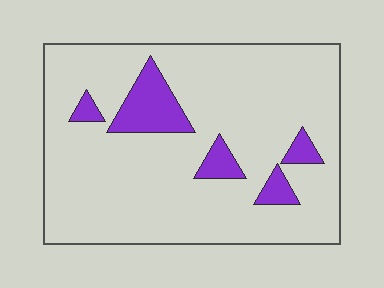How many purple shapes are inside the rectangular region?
5.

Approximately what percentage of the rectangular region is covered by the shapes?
Approximately 10%.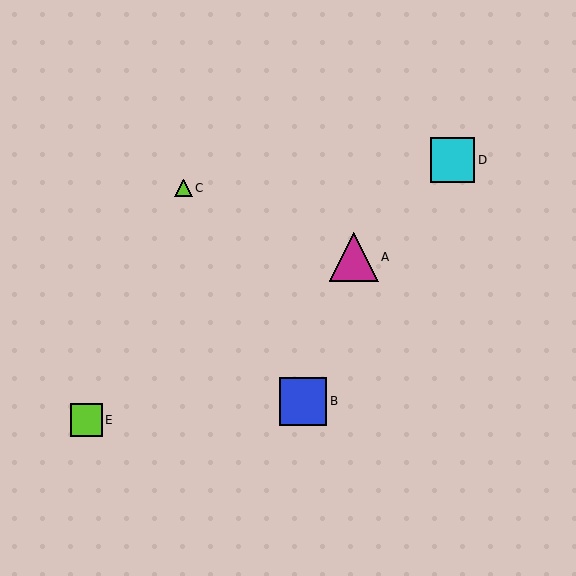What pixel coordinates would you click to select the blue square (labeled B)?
Click at (303, 401) to select the blue square B.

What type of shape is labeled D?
Shape D is a cyan square.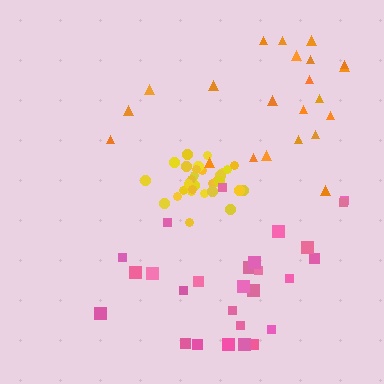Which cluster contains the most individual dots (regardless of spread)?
Yellow (32).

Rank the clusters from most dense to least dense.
yellow, pink, orange.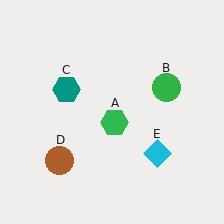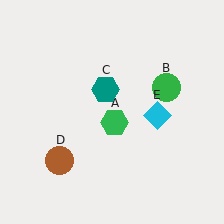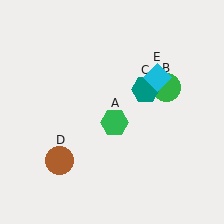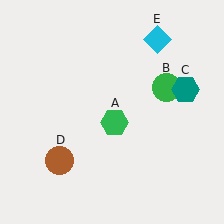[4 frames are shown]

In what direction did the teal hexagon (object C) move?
The teal hexagon (object C) moved right.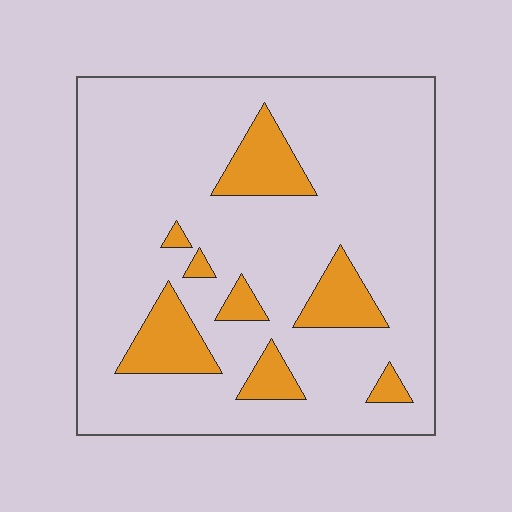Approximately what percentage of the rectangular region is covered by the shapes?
Approximately 15%.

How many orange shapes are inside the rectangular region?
8.